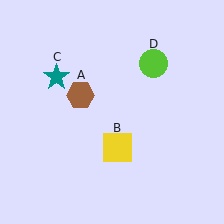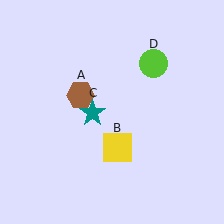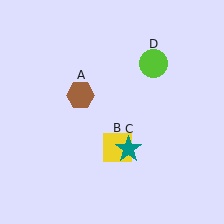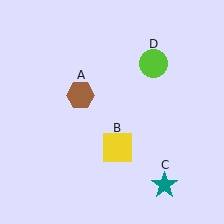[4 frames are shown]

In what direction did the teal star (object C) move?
The teal star (object C) moved down and to the right.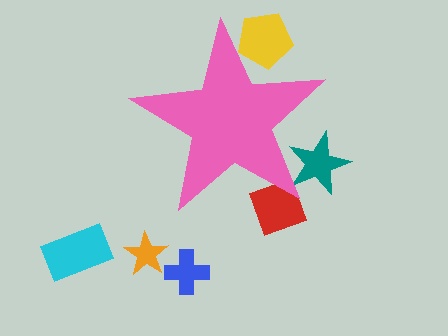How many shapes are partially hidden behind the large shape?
3 shapes are partially hidden.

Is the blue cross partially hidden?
No, the blue cross is fully visible.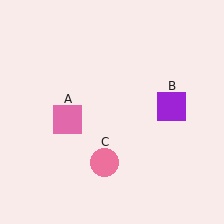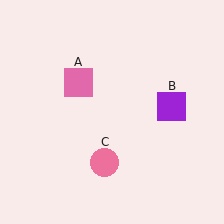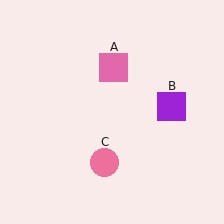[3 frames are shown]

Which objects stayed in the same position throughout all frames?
Purple square (object B) and pink circle (object C) remained stationary.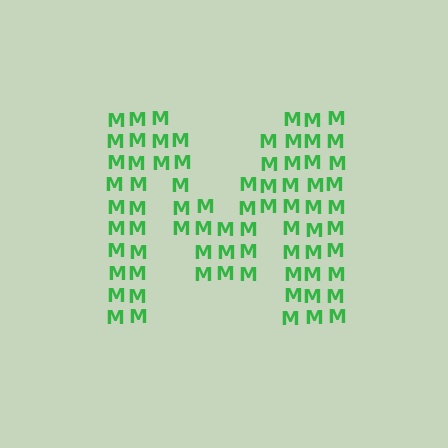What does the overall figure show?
The overall figure shows the letter M.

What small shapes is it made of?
It is made of small letter M's.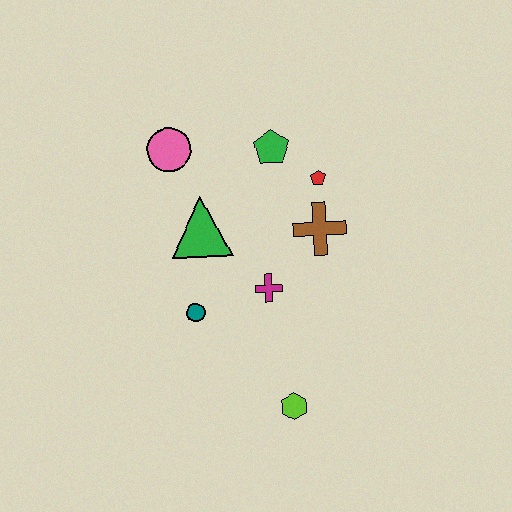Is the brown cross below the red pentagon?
Yes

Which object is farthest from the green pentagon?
The lime hexagon is farthest from the green pentagon.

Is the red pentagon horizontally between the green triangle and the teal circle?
No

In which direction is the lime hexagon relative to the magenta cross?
The lime hexagon is below the magenta cross.